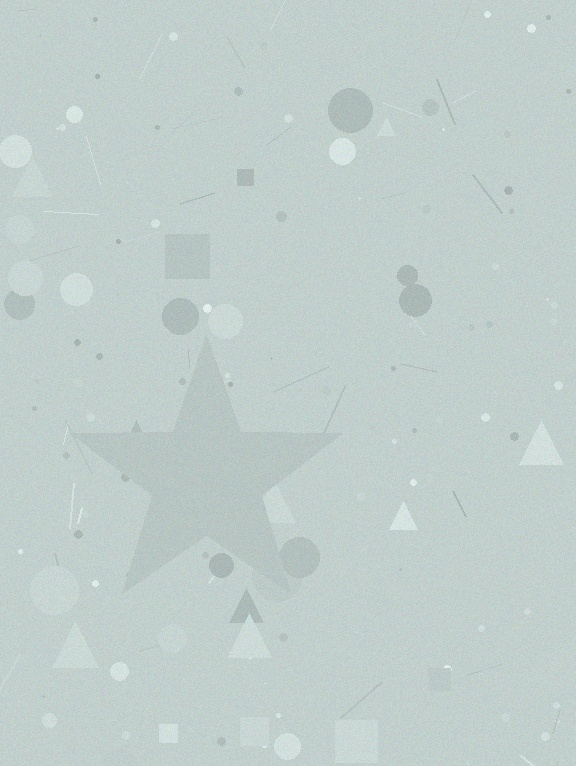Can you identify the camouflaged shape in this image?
The camouflaged shape is a star.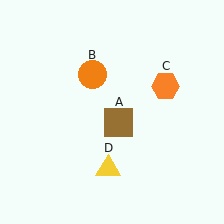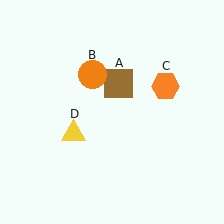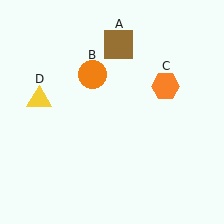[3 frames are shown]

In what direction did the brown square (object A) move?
The brown square (object A) moved up.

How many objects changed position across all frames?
2 objects changed position: brown square (object A), yellow triangle (object D).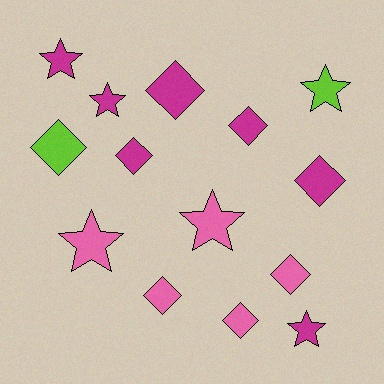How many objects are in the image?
There are 14 objects.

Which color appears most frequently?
Magenta, with 7 objects.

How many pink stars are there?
There are 2 pink stars.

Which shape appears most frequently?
Diamond, with 8 objects.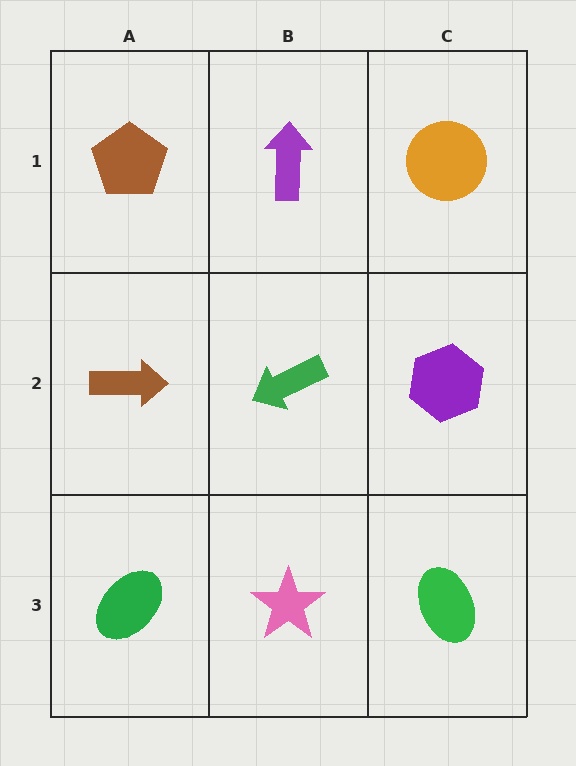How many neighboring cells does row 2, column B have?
4.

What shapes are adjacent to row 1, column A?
A brown arrow (row 2, column A), a purple arrow (row 1, column B).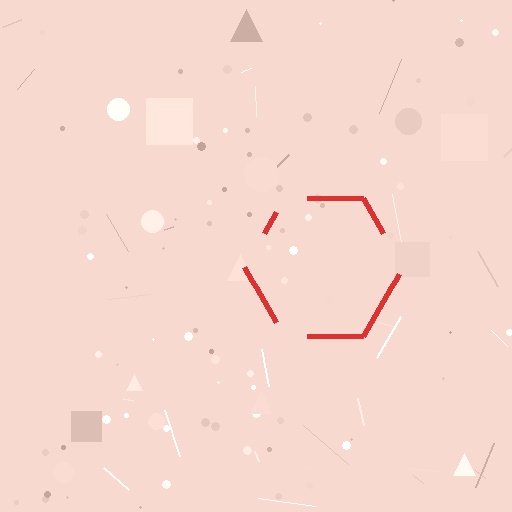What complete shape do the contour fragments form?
The contour fragments form a hexagon.